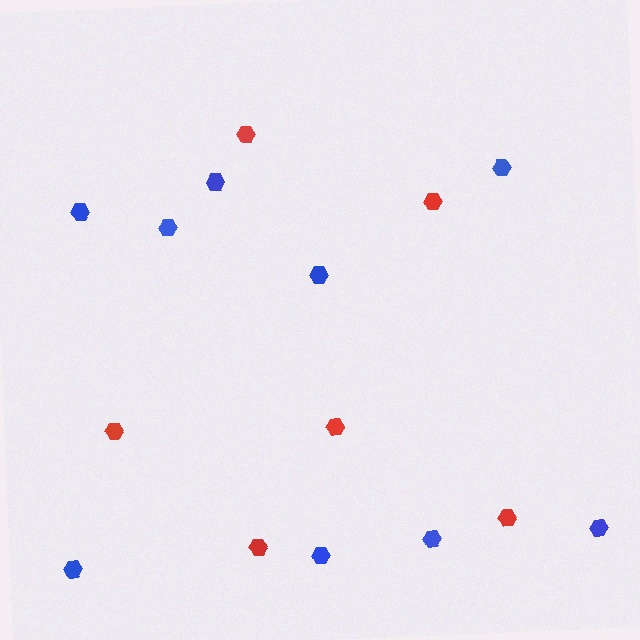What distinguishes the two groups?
There are 2 groups: one group of red hexagons (6) and one group of blue hexagons (9).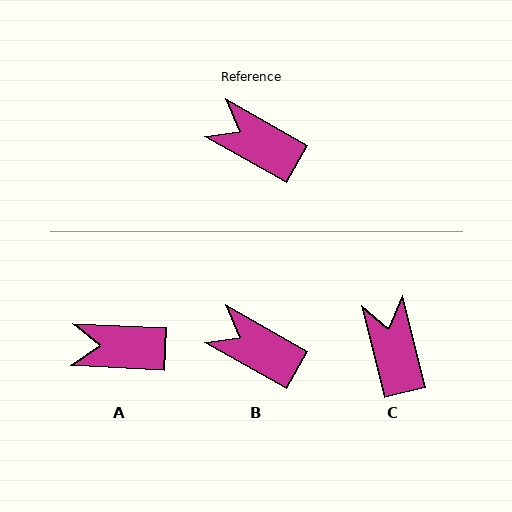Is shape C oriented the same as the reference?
No, it is off by about 47 degrees.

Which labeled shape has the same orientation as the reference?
B.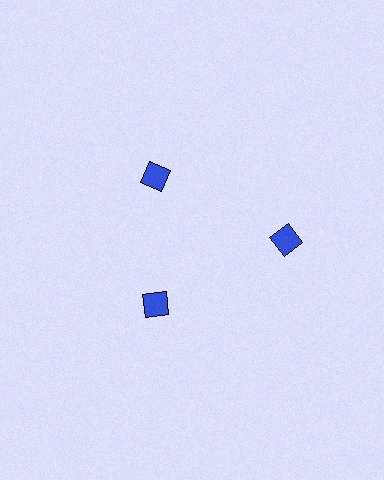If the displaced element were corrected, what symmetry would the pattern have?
It would have 3-fold rotational symmetry — the pattern would map onto itself every 120 degrees.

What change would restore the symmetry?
The symmetry would be restored by moving it inward, back onto the ring so that all 3 diamonds sit at equal angles and equal distance from the center.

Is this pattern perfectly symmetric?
No. The 3 blue diamonds are arranged in a ring, but one element near the 3 o'clock position is pushed outward from the center, breaking the 3-fold rotational symmetry.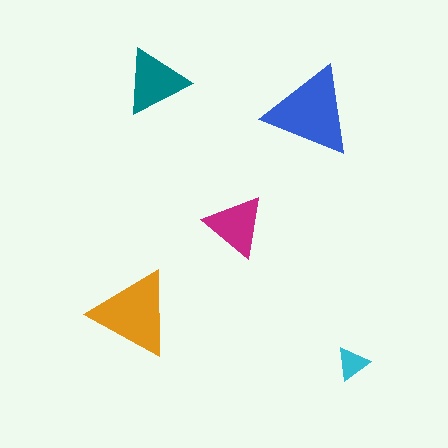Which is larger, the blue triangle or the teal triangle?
The blue one.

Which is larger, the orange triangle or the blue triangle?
The blue one.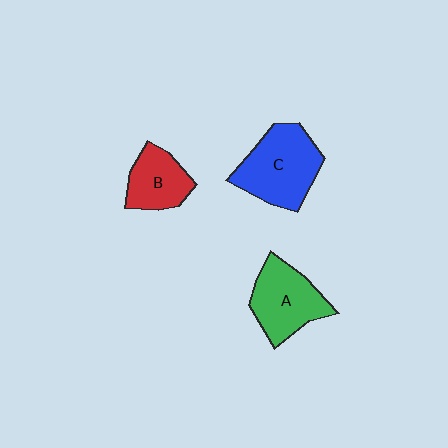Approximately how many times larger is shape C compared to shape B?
Approximately 1.6 times.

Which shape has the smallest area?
Shape B (red).